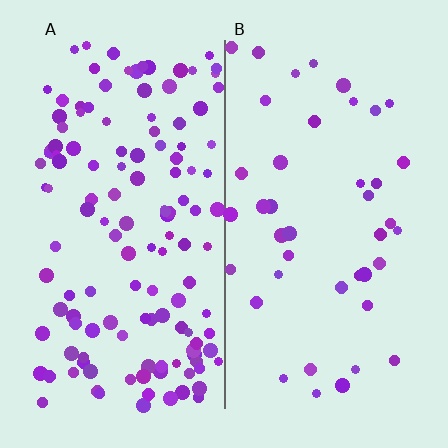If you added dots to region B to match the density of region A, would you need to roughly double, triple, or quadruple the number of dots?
Approximately triple.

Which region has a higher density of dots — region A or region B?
A (the left).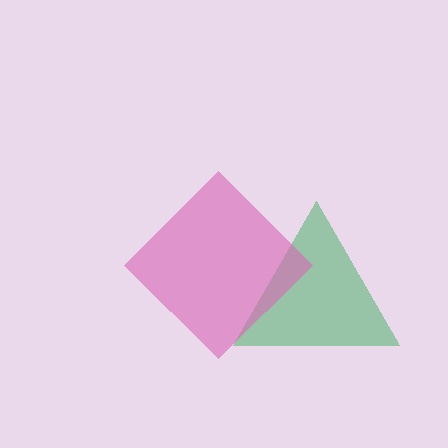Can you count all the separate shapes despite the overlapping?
Yes, there are 2 separate shapes.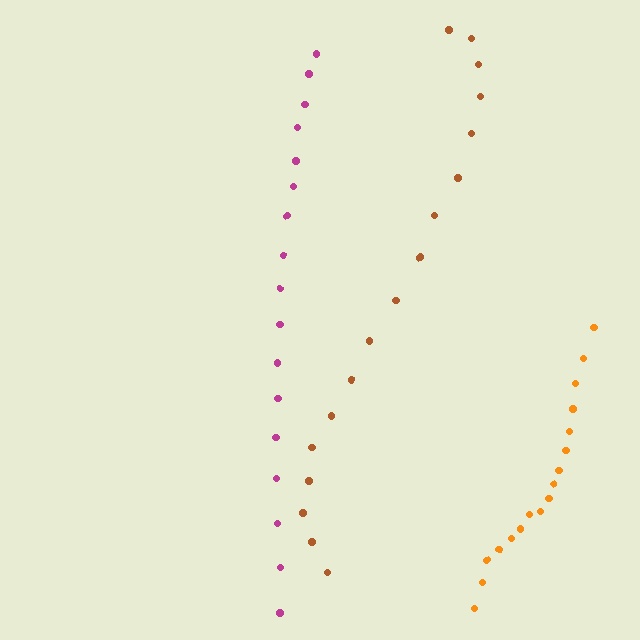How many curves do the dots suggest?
There are 3 distinct paths.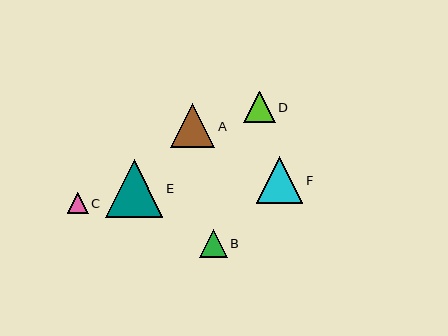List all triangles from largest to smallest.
From largest to smallest: E, F, A, D, B, C.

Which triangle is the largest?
Triangle E is the largest with a size of approximately 58 pixels.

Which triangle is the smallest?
Triangle C is the smallest with a size of approximately 21 pixels.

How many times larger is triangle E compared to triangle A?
Triangle E is approximately 1.3 times the size of triangle A.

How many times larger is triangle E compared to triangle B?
Triangle E is approximately 2.1 times the size of triangle B.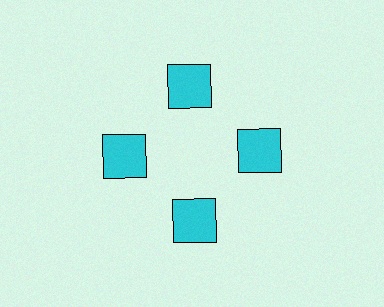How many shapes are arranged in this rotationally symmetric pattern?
There are 4 shapes, arranged in 4 groups of 1.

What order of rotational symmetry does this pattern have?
This pattern has 4-fold rotational symmetry.